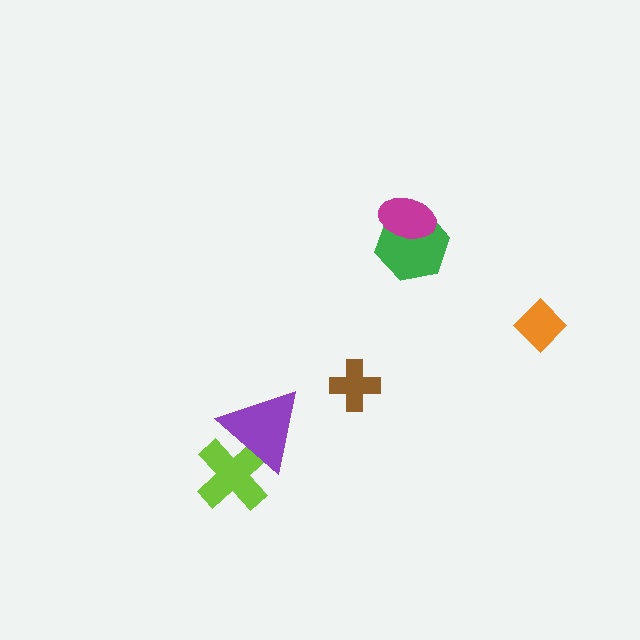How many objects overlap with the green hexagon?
1 object overlaps with the green hexagon.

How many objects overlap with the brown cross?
0 objects overlap with the brown cross.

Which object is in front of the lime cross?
The purple triangle is in front of the lime cross.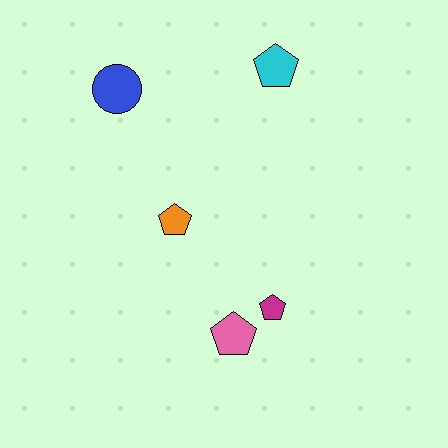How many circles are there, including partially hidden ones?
There is 1 circle.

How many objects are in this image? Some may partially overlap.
There are 5 objects.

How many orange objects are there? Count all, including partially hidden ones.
There is 1 orange object.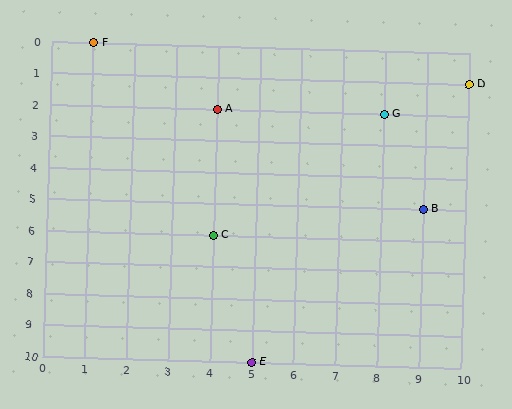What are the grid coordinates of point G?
Point G is at grid coordinates (8, 2).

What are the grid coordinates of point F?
Point F is at grid coordinates (1, 0).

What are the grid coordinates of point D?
Point D is at grid coordinates (10, 1).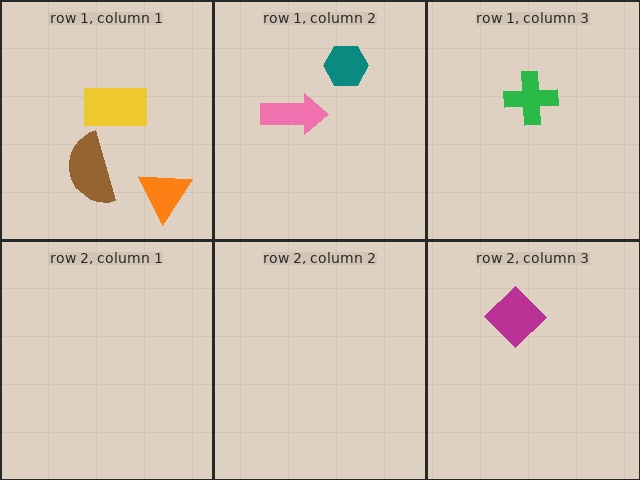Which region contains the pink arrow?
The row 1, column 2 region.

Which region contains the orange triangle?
The row 1, column 1 region.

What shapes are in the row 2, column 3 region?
The magenta diamond.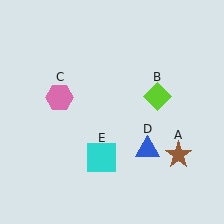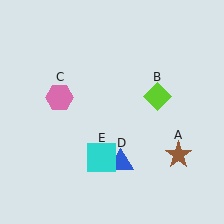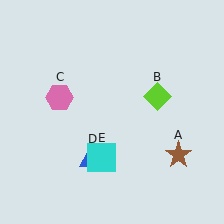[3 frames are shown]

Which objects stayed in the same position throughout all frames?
Brown star (object A) and lime diamond (object B) and pink hexagon (object C) and cyan square (object E) remained stationary.